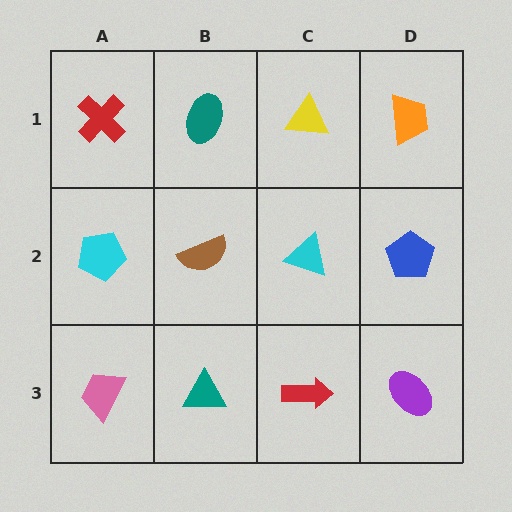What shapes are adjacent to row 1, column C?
A cyan triangle (row 2, column C), a teal ellipse (row 1, column B), an orange trapezoid (row 1, column D).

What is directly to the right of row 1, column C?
An orange trapezoid.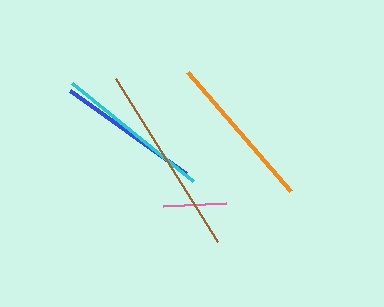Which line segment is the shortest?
The pink line is the shortest at approximately 63 pixels.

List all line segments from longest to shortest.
From longest to shortest: brown, orange, cyan, blue, pink.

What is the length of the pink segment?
The pink segment is approximately 63 pixels long.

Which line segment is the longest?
The brown line is the longest at approximately 192 pixels.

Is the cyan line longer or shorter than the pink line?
The cyan line is longer than the pink line.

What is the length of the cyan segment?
The cyan segment is approximately 156 pixels long.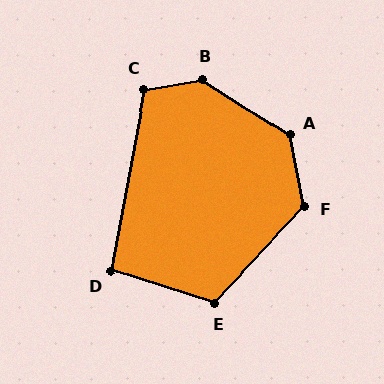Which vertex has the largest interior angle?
B, at approximately 137 degrees.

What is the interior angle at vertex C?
Approximately 110 degrees (obtuse).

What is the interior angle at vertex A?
Approximately 134 degrees (obtuse).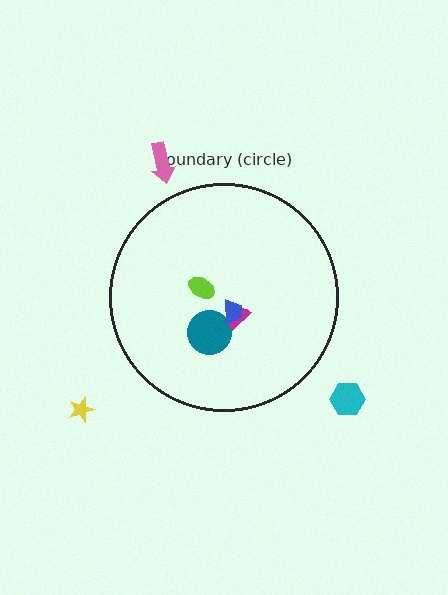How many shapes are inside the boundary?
4 inside, 3 outside.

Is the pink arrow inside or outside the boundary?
Outside.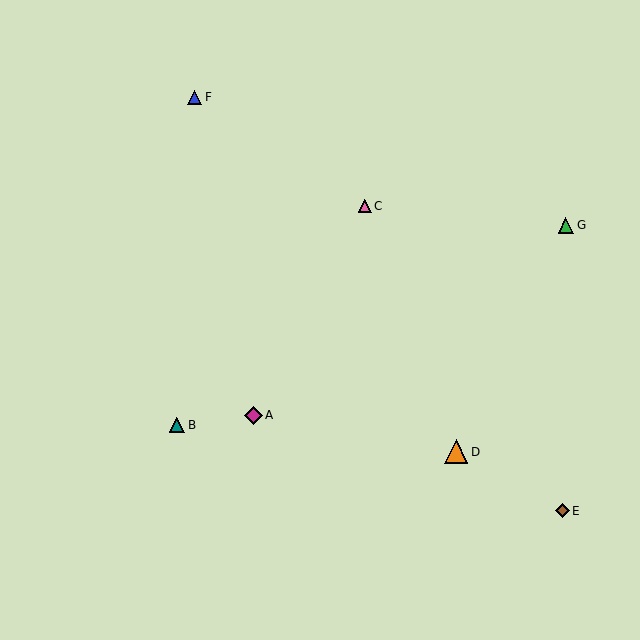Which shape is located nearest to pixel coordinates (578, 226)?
The green triangle (labeled G) at (566, 225) is nearest to that location.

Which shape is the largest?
The orange triangle (labeled D) is the largest.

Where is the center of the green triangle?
The center of the green triangle is at (566, 225).